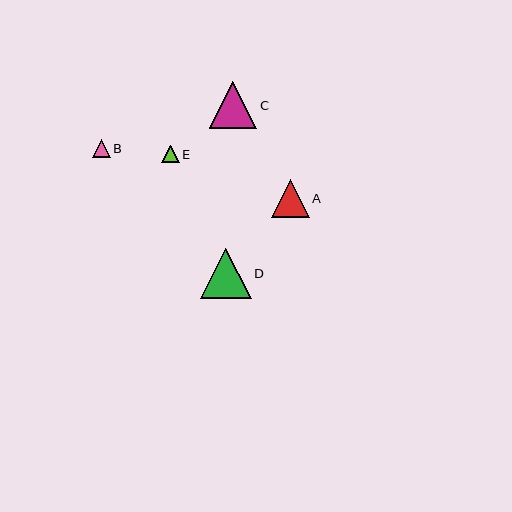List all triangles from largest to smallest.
From largest to smallest: D, C, A, B, E.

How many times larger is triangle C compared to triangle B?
Triangle C is approximately 2.6 times the size of triangle B.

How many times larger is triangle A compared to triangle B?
Triangle A is approximately 2.1 times the size of triangle B.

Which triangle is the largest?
Triangle D is the largest with a size of approximately 50 pixels.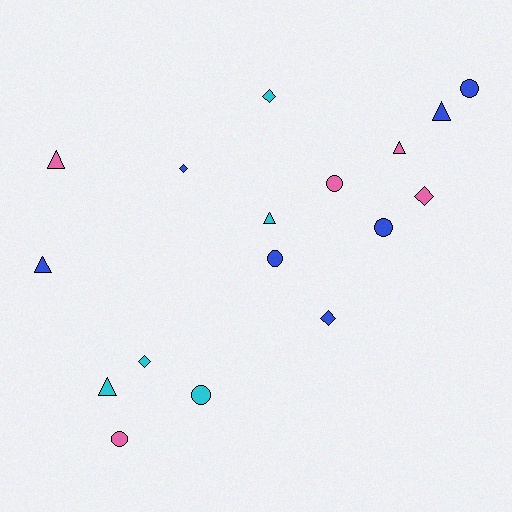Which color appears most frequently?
Blue, with 7 objects.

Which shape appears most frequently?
Triangle, with 6 objects.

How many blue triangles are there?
There are 2 blue triangles.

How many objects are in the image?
There are 17 objects.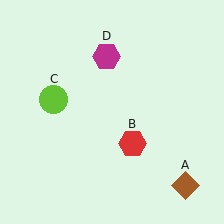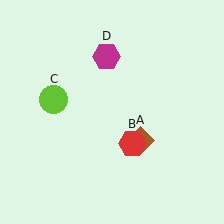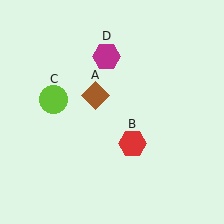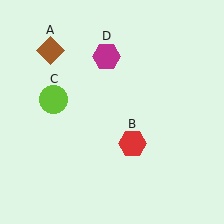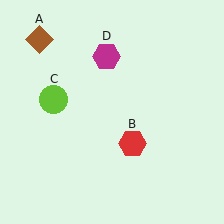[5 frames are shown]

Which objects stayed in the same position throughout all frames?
Red hexagon (object B) and lime circle (object C) and magenta hexagon (object D) remained stationary.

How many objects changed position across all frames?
1 object changed position: brown diamond (object A).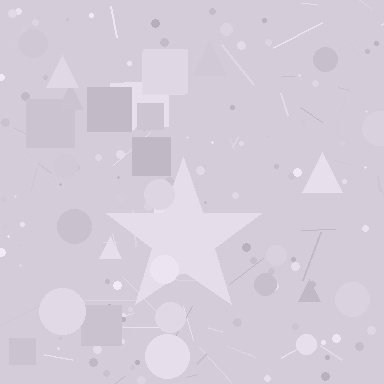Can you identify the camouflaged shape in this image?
The camouflaged shape is a star.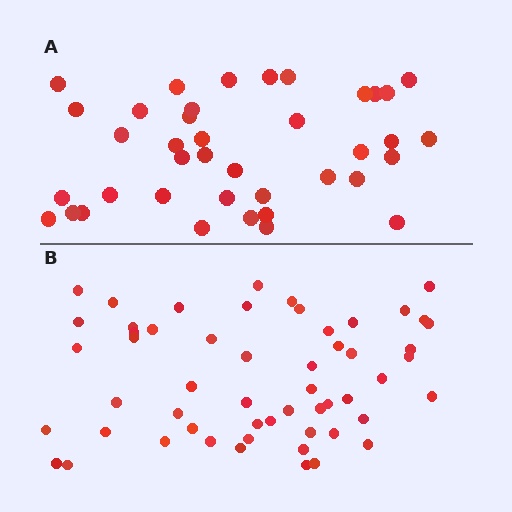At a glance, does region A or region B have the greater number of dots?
Region B (the bottom region) has more dots.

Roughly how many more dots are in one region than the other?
Region B has approximately 15 more dots than region A.